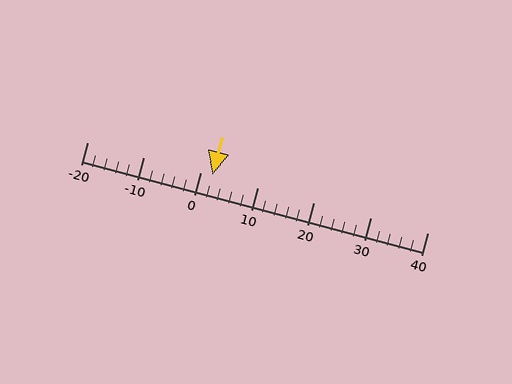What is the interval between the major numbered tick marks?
The major tick marks are spaced 10 units apart.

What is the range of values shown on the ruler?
The ruler shows values from -20 to 40.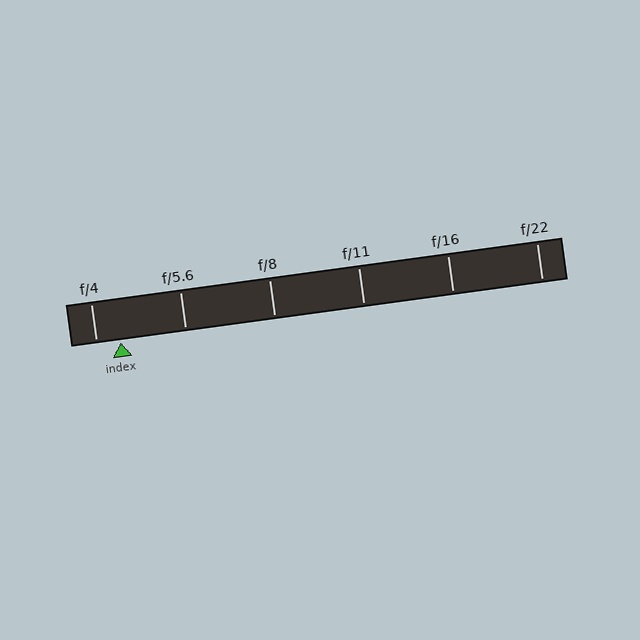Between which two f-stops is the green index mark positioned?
The index mark is between f/4 and f/5.6.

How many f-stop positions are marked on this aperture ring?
There are 6 f-stop positions marked.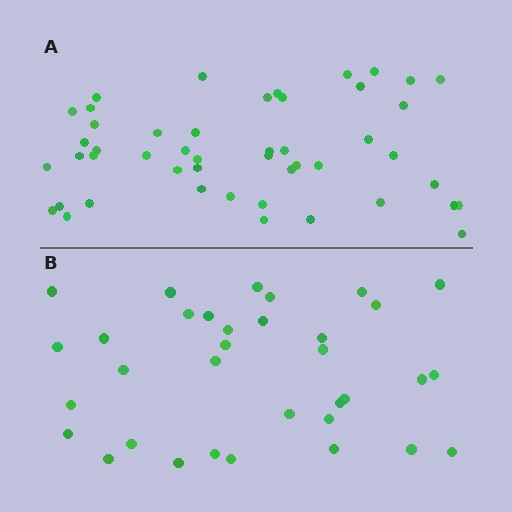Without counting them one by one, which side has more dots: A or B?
Region A (the top region) has more dots.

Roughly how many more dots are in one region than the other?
Region A has approximately 15 more dots than region B.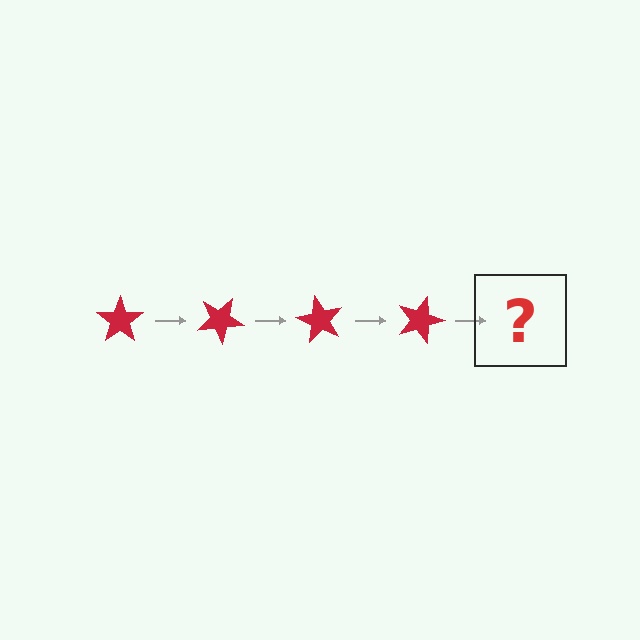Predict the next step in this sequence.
The next step is a red star rotated 120 degrees.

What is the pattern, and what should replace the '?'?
The pattern is that the star rotates 30 degrees each step. The '?' should be a red star rotated 120 degrees.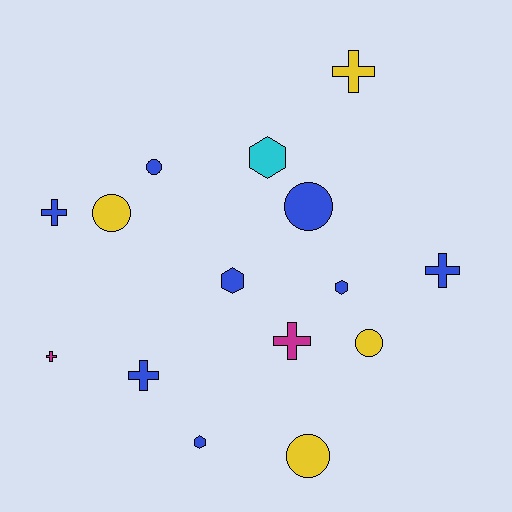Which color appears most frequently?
Blue, with 8 objects.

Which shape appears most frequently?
Cross, with 6 objects.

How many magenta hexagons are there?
There are no magenta hexagons.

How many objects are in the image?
There are 15 objects.